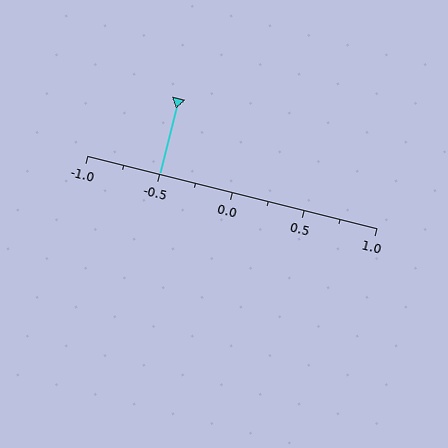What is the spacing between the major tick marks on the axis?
The major ticks are spaced 0.5 apart.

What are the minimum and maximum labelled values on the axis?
The axis runs from -1.0 to 1.0.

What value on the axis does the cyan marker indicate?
The marker indicates approximately -0.5.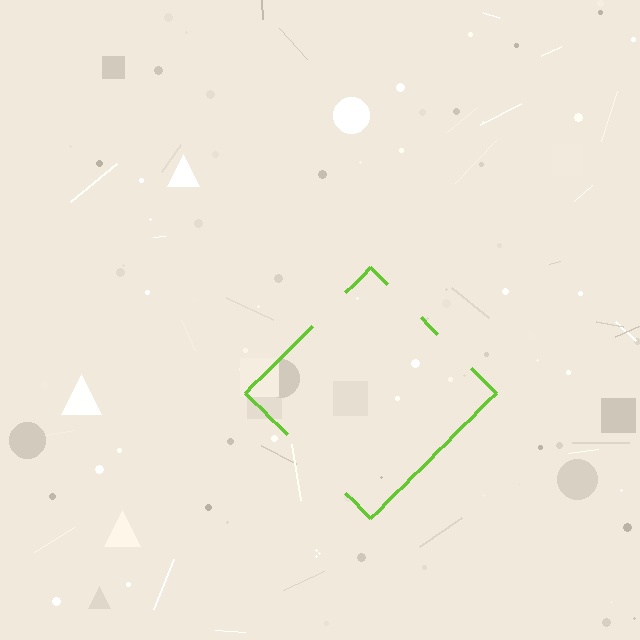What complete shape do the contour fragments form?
The contour fragments form a diamond.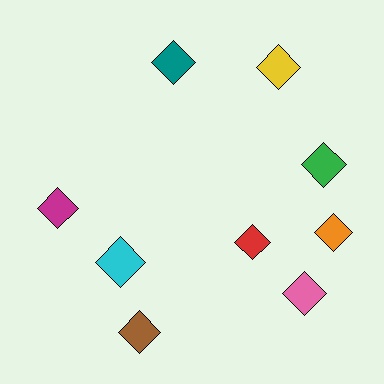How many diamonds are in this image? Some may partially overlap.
There are 9 diamonds.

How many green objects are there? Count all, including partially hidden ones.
There is 1 green object.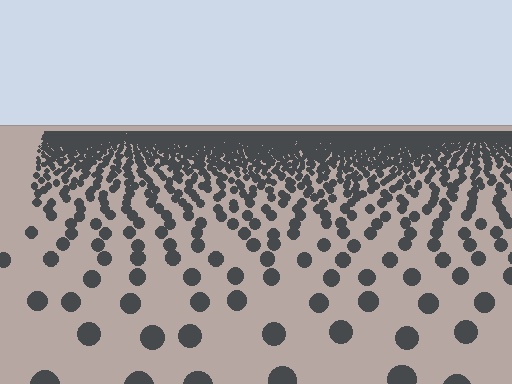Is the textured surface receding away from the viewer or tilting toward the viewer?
The surface is receding away from the viewer. Texture elements get smaller and denser toward the top.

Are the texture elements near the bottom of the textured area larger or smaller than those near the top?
Larger. Near the bottom, elements are closer to the viewer and appear at a bigger on-screen size.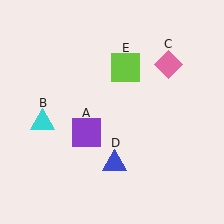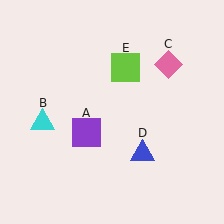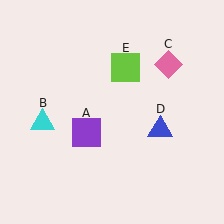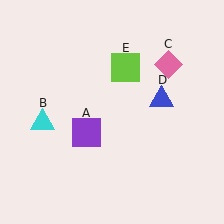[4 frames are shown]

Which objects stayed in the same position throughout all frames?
Purple square (object A) and cyan triangle (object B) and pink diamond (object C) and lime square (object E) remained stationary.